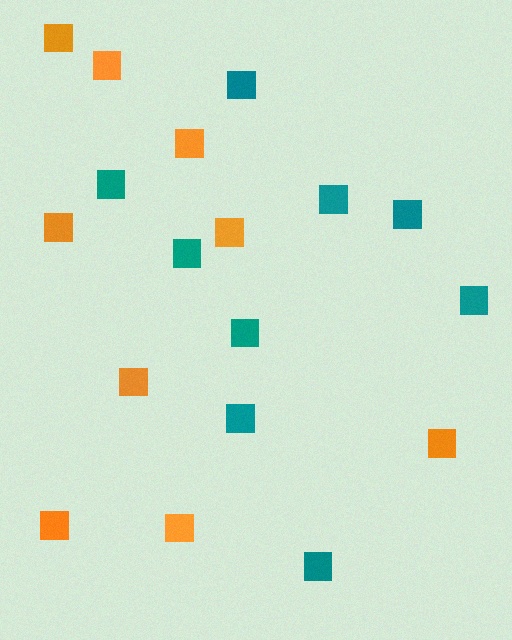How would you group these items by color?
There are 2 groups: one group of orange squares (9) and one group of teal squares (9).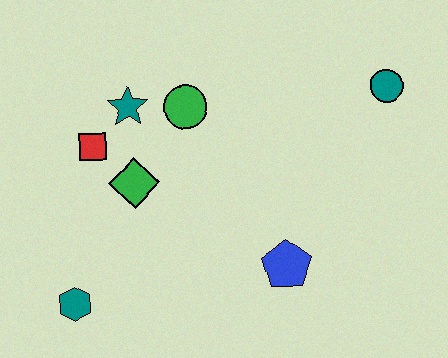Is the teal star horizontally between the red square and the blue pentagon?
Yes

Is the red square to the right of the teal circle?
No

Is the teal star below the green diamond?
No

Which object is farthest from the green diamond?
The teal circle is farthest from the green diamond.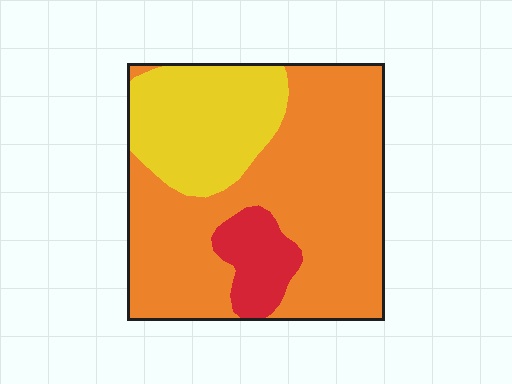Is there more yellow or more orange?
Orange.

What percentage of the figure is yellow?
Yellow takes up between a quarter and a half of the figure.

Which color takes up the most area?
Orange, at roughly 65%.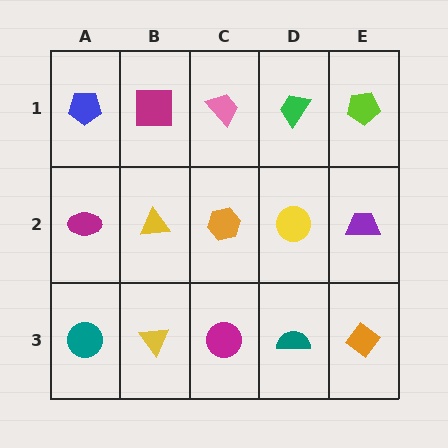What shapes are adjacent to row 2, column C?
A pink trapezoid (row 1, column C), a magenta circle (row 3, column C), a yellow triangle (row 2, column B), a yellow circle (row 2, column D).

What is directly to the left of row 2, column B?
A magenta ellipse.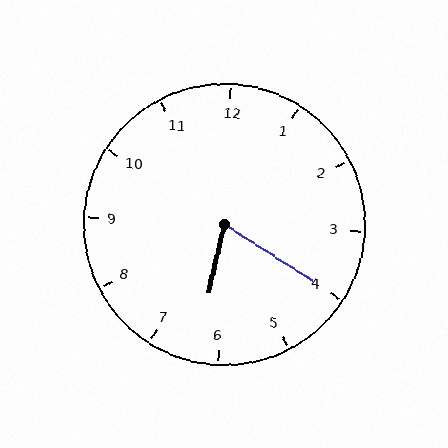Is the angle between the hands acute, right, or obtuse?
It is acute.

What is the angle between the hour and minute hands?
Approximately 70 degrees.